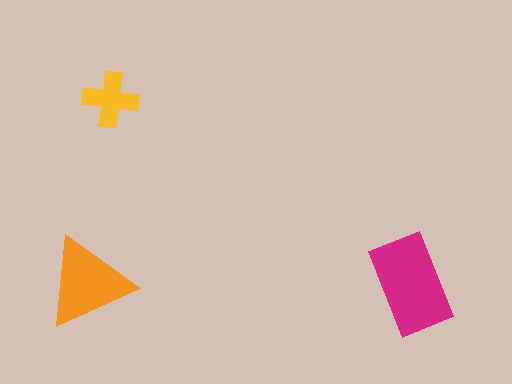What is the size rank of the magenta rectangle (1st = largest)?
1st.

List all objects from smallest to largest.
The yellow cross, the orange triangle, the magenta rectangle.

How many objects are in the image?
There are 3 objects in the image.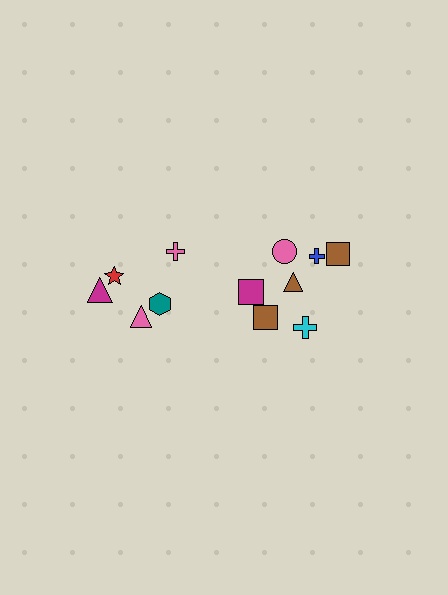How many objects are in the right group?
There are 7 objects.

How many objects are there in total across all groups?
There are 12 objects.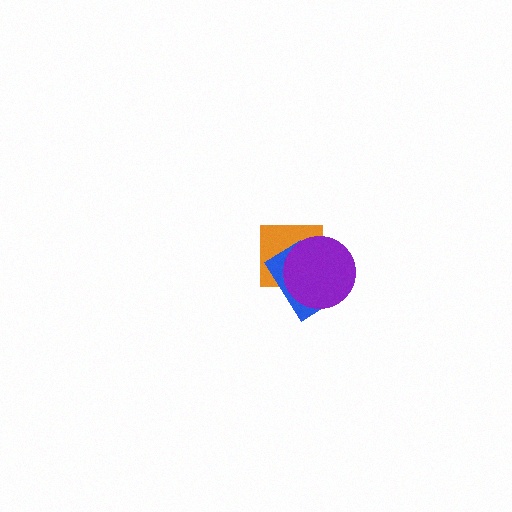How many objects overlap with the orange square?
2 objects overlap with the orange square.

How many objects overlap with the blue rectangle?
2 objects overlap with the blue rectangle.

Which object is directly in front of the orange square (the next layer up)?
The blue rectangle is directly in front of the orange square.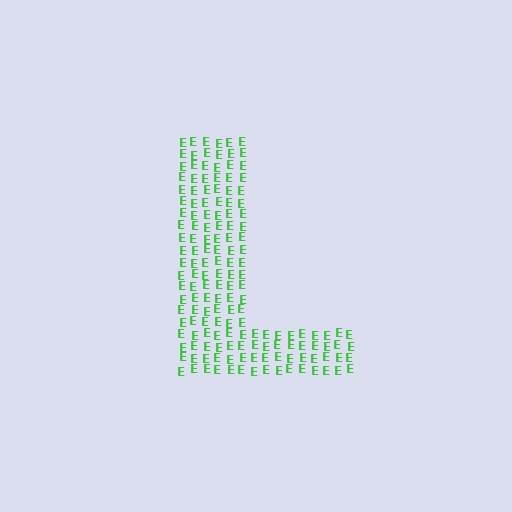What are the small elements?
The small elements are letter E's.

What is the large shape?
The large shape is the letter L.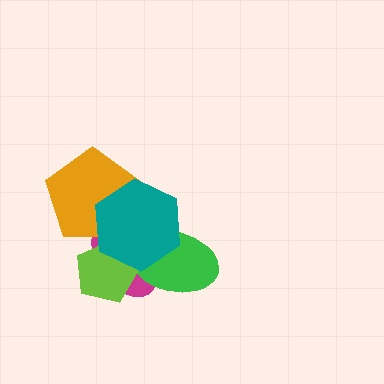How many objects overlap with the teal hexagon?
4 objects overlap with the teal hexagon.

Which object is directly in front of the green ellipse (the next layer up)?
The lime pentagon is directly in front of the green ellipse.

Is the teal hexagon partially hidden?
No, no other shape covers it.